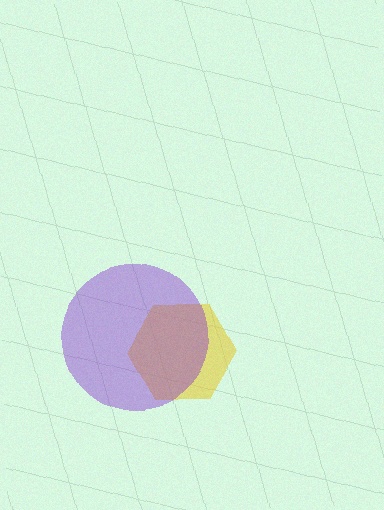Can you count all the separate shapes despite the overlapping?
Yes, there are 2 separate shapes.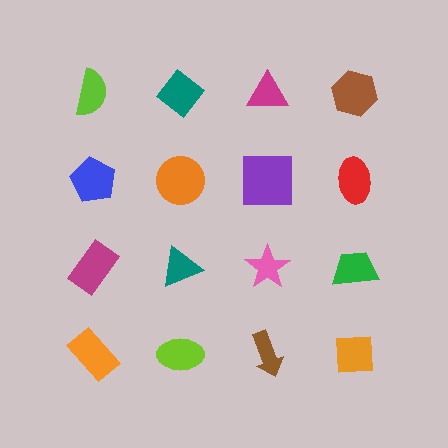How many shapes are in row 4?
4 shapes.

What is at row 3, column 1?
A magenta rectangle.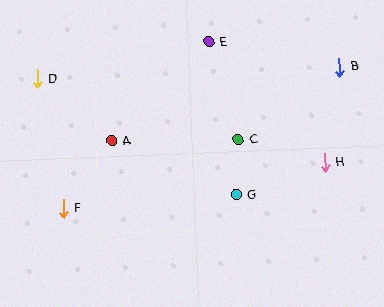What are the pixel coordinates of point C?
Point C is at (238, 140).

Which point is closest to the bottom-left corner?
Point F is closest to the bottom-left corner.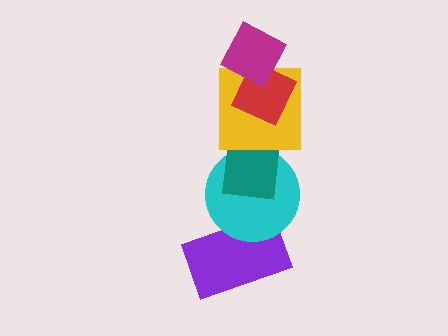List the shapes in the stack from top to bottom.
From top to bottom: the magenta diamond, the red diamond, the yellow square, the teal rectangle, the cyan circle, the purple rectangle.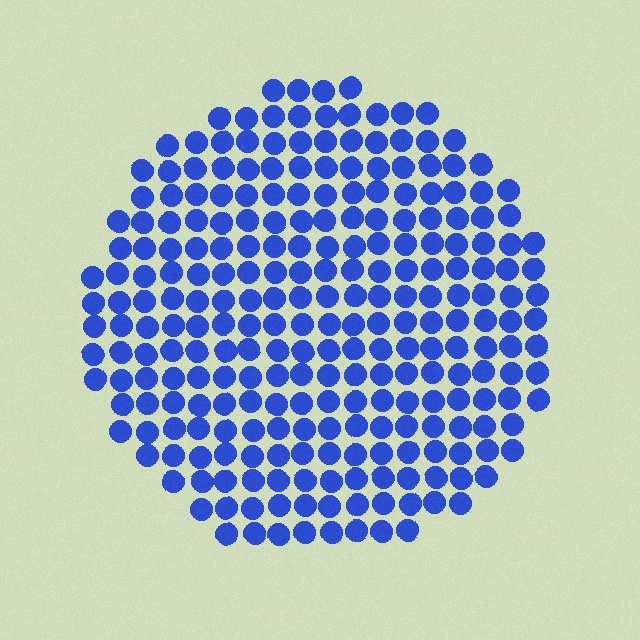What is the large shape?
The large shape is a circle.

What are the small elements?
The small elements are circles.